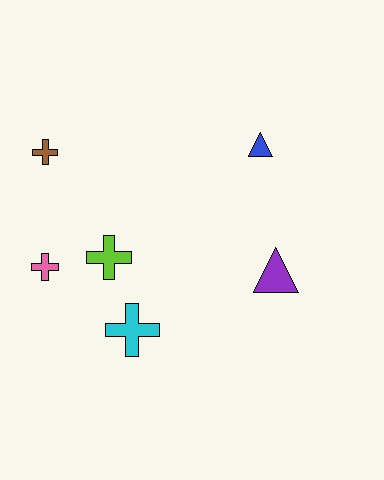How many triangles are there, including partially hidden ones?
There are 2 triangles.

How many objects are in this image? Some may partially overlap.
There are 6 objects.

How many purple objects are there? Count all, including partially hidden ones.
There is 1 purple object.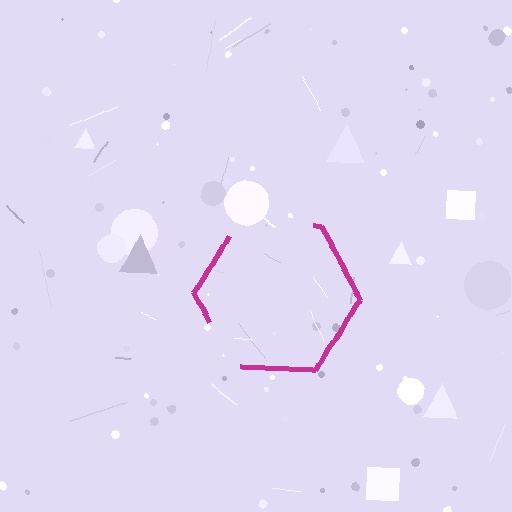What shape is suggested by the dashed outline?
The dashed outline suggests a hexagon.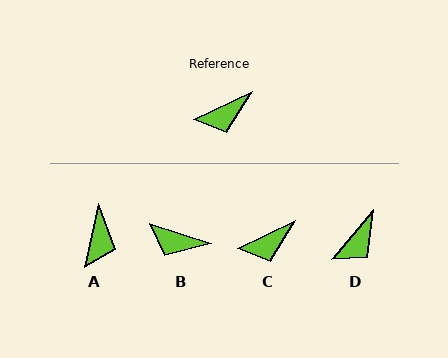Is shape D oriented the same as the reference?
No, it is off by about 24 degrees.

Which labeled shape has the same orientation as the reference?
C.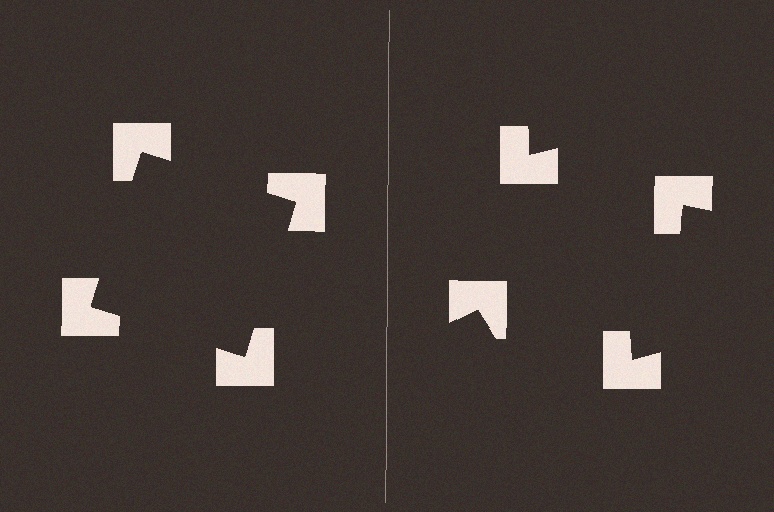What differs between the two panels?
The notched squares are positioned identically on both sides; only the wedge orientations differ. On the left they align to a square; on the right they are misaligned.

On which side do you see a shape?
An illusory square appears on the left side. On the right side the wedge cuts are rotated, so no coherent shape forms.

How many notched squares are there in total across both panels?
8 — 4 on each side.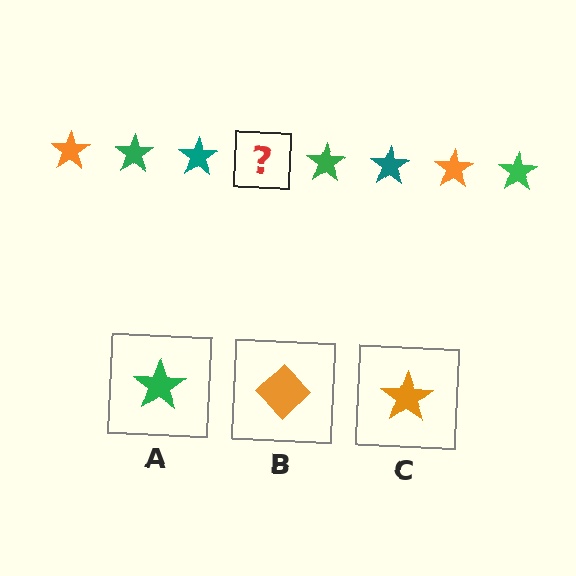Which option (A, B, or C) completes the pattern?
C.